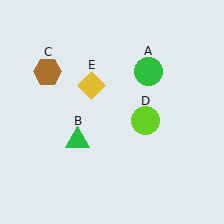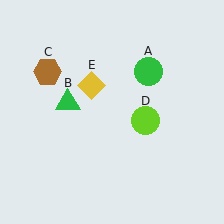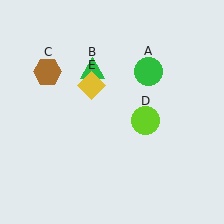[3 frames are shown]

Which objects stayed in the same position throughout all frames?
Green circle (object A) and brown hexagon (object C) and lime circle (object D) and yellow diamond (object E) remained stationary.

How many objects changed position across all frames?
1 object changed position: green triangle (object B).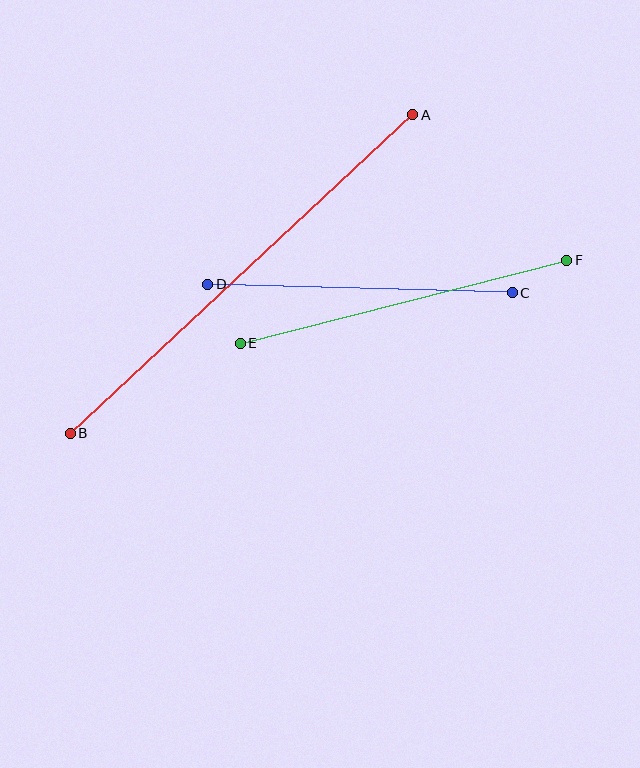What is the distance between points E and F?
The distance is approximately 337 pixels.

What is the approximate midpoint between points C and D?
The midpoint is at approximately (360, 289) pixels.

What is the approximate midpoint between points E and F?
The midpoint is at approximately (404, 302) pixels.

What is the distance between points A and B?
The distance is approximately 468 pixels.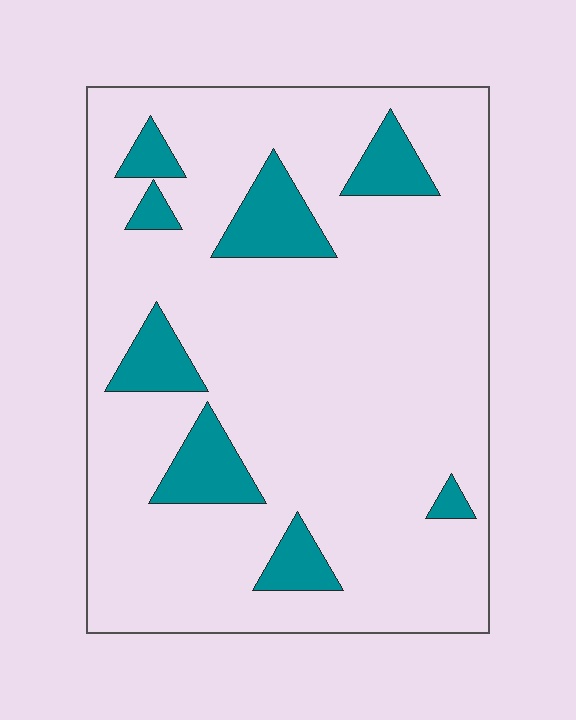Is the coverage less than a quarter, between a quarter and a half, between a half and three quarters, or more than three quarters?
Less than a quarter.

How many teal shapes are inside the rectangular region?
8.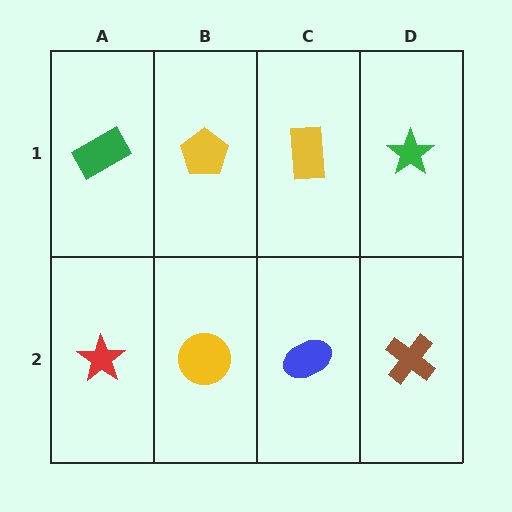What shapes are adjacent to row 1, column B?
A yellow circle (row 2, column B), a green rectangle (row 1, column A), a yellow rectangle (row 1, column C).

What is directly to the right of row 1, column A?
A yellow pentagon.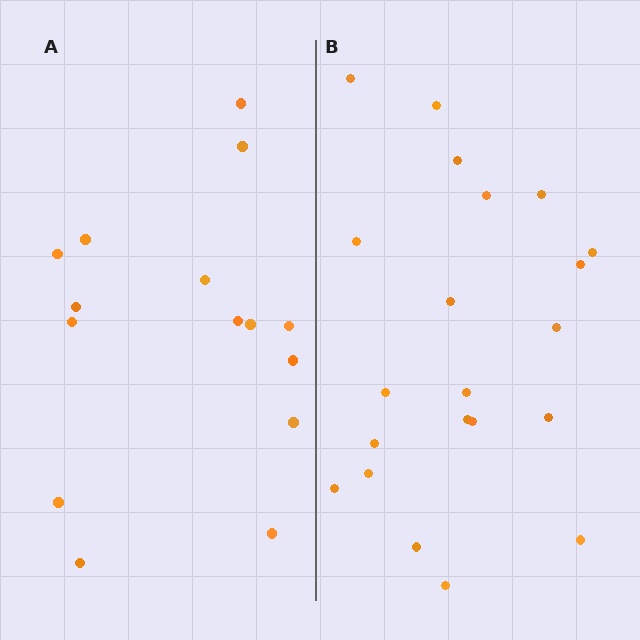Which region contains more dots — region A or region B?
Region B (the right region) has more dots.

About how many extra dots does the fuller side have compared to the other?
Region B has about 6 more dots than region A.